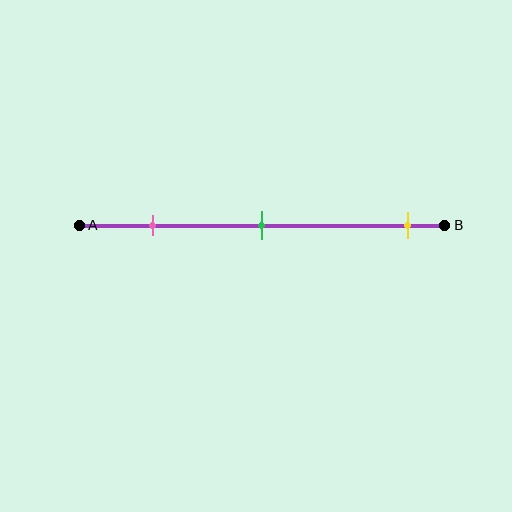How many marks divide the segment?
There are 3 marks dividing the segment.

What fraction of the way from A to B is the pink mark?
The pink mark is approximately 20% (0.2) of the way from A to B.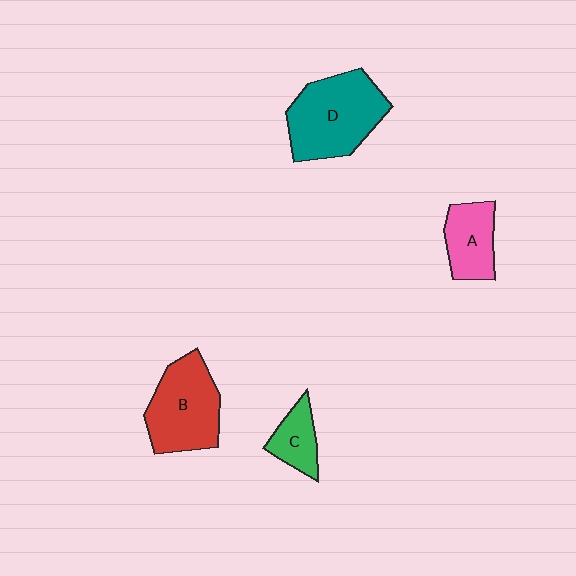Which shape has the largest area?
Shape D (teal).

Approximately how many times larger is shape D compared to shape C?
Approximately 2.6 times.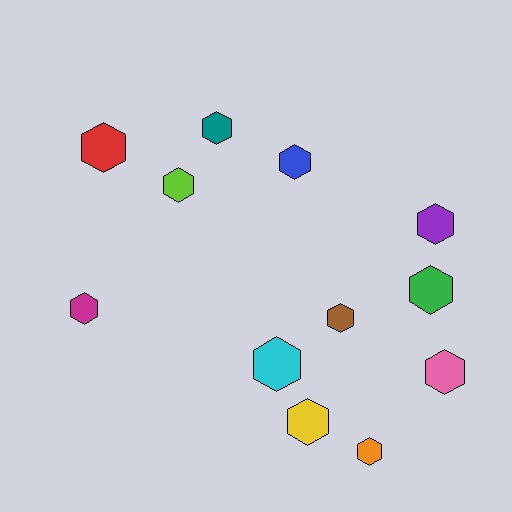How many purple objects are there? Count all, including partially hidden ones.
There is 1 purple object.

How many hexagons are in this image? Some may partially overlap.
There are 12 hexagons.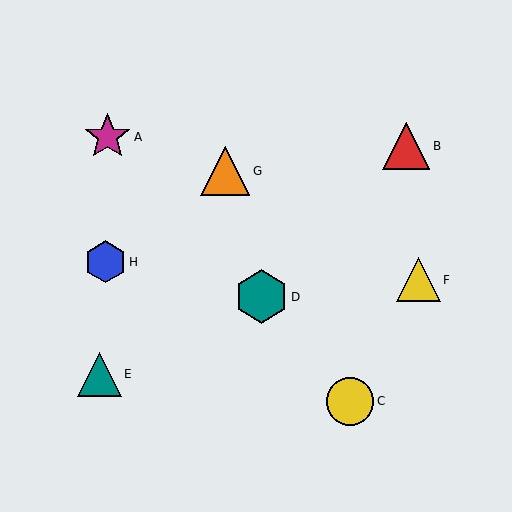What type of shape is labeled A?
Shape A is a magenta star.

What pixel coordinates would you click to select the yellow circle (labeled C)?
Click at (350, 401) to select the yellow circle C.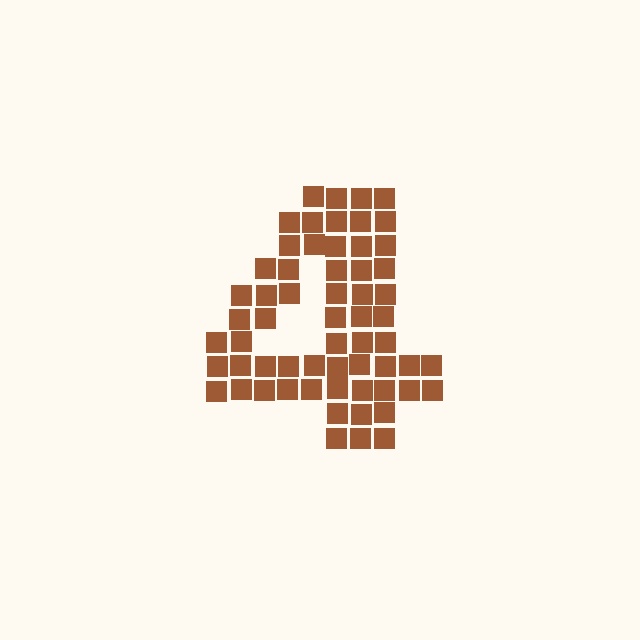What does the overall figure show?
The overall figure shows the digit 4.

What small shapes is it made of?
It is made of small squares.